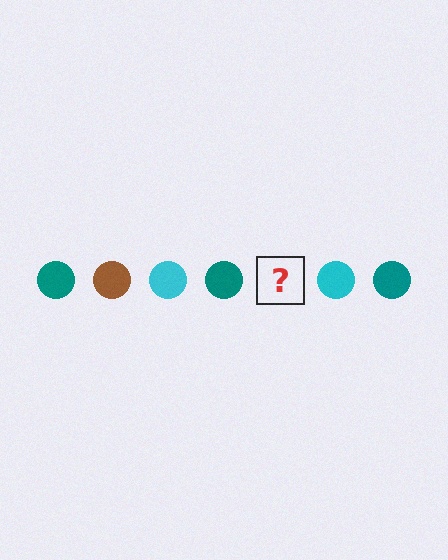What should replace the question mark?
The question mark should be replaced with a brown circle.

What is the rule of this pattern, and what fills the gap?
The rule is that the pattern cycles through teal, brown, cyan circles. The gap should be filled with a brown circle.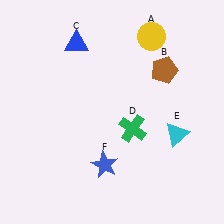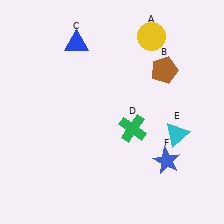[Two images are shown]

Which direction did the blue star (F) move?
The blue star (F) moved right.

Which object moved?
The blue star (F) moved right.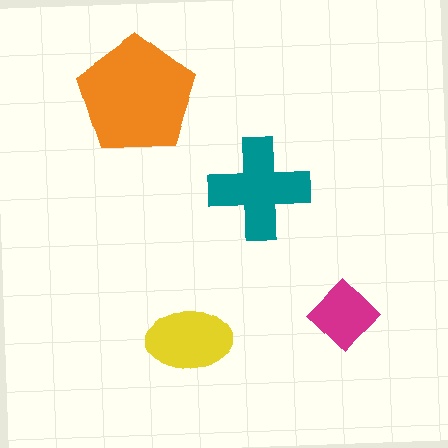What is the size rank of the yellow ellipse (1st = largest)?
3rd.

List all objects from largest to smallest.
The orange pentagon, the teal cross, the yellow ellipse, the magenta diamond.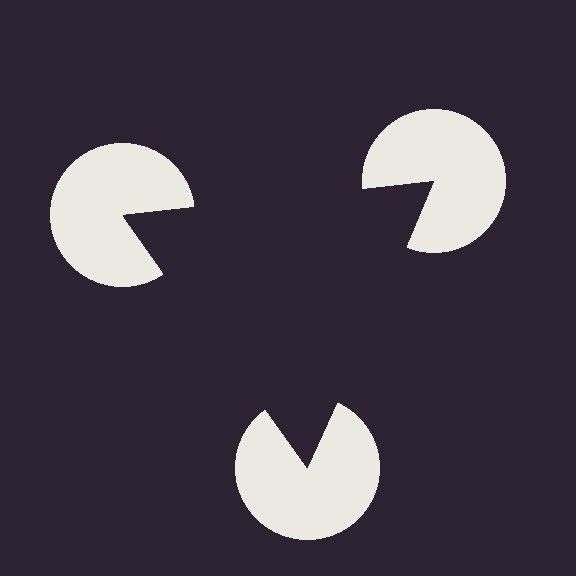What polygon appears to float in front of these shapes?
An illusory triangle — its edges are inferred from the aligned wedge cuts in the pac-man discs, not physically drawn.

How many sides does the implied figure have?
3 sides.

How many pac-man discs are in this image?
There are 3 — one at each vertex of the illusory triangle.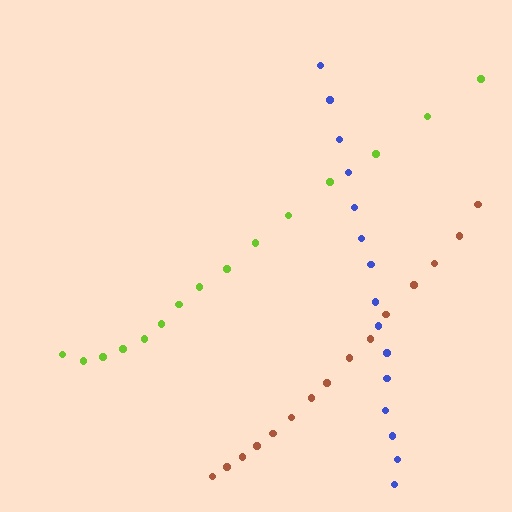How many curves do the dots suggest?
There are 3 distinct paths.